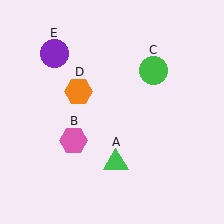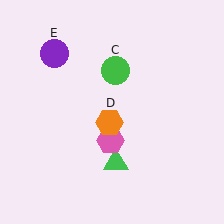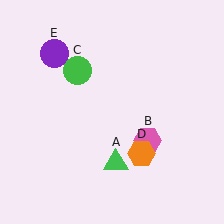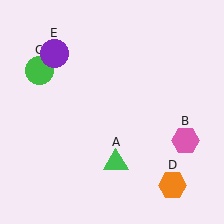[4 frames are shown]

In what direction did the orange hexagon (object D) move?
The orange hexagon (object D) moved down and to the right.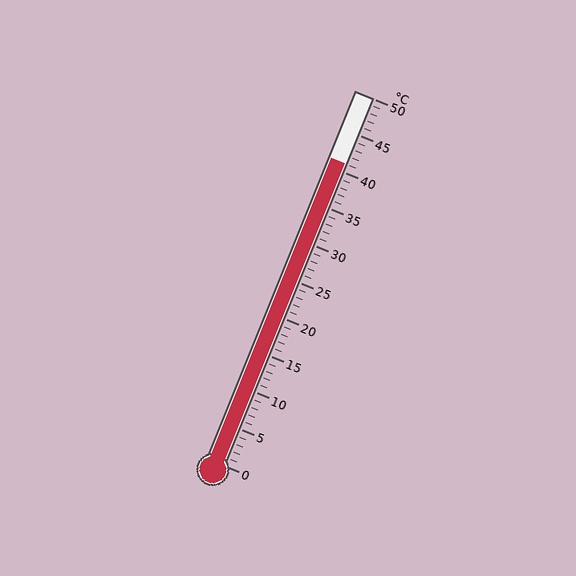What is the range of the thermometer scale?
The thermometer scale ranges from 0°C to 50°C.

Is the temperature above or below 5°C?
The temperature is above 5°C.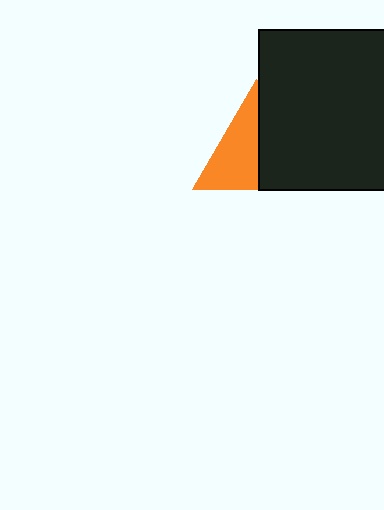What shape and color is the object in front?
The object in front is a black square.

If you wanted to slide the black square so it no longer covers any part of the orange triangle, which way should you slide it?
Slide it right — that is the most direct way to separate the two shapes.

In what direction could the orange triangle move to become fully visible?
The orange triangle could move left. That would shift it out from behind the black square entirely.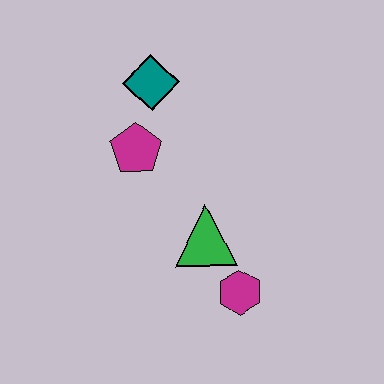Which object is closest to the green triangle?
The magenta hexagon is closest to the green triangle.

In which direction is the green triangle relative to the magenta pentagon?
The green triangle is below the magenta pentagon.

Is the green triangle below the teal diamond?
Yes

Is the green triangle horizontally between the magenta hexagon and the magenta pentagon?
Yes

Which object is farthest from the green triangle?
The teal diamond is farthest from the green triangle.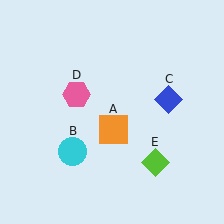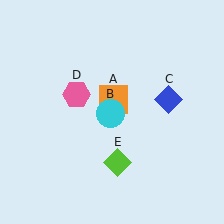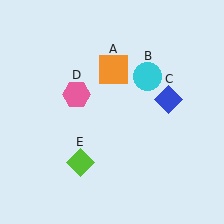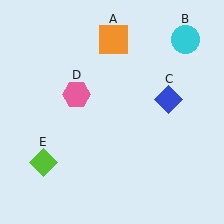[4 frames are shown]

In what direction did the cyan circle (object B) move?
The cyan circle (object B) moved up and to the right.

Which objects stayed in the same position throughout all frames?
Blue diamond (object C) and pink hexagon (object D) remained stationary.